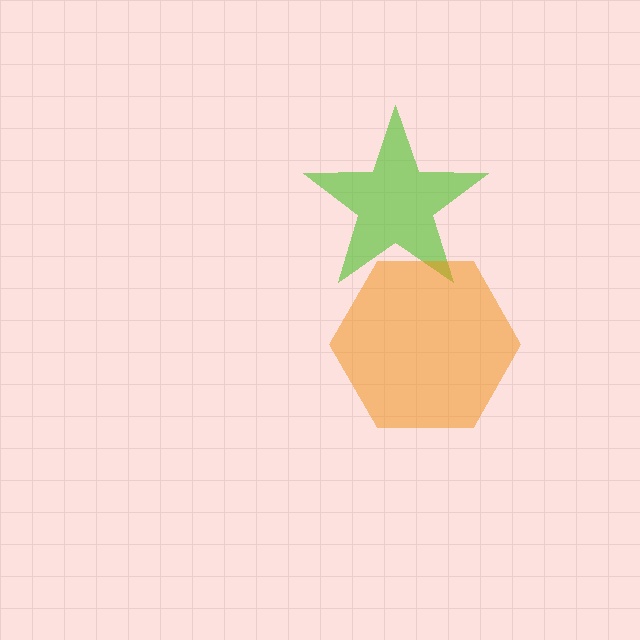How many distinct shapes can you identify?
There are 2 distinct shapes: a lime star, an orange hexagon.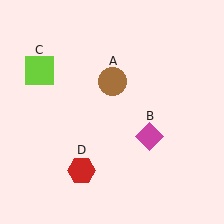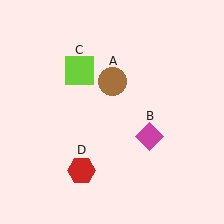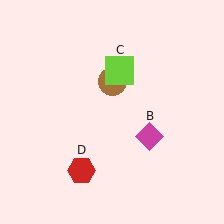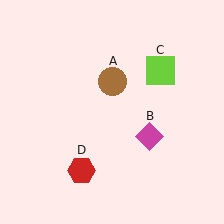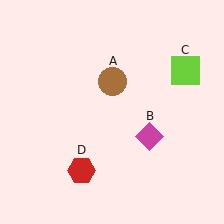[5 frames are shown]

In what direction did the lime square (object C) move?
The lime square (object C) moved right.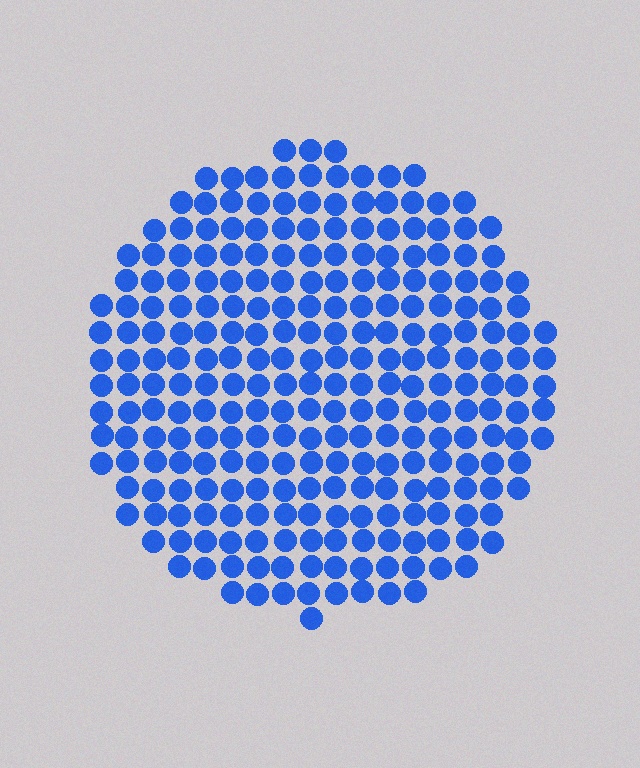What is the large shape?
The large shape is a circle.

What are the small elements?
The small elements are circles.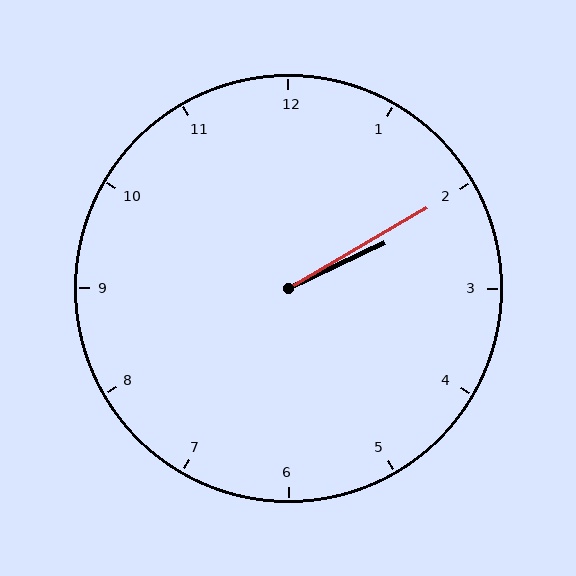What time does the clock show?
2:10.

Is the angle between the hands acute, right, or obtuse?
It is acute.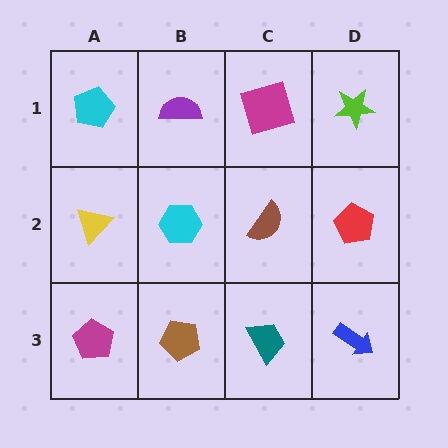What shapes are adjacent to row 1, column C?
A brown semicircle (row 2, column C), a purple semicircle (row 1, column B), a lime star (row 1, column D).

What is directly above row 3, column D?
A red pentagon.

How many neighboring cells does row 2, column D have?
3.